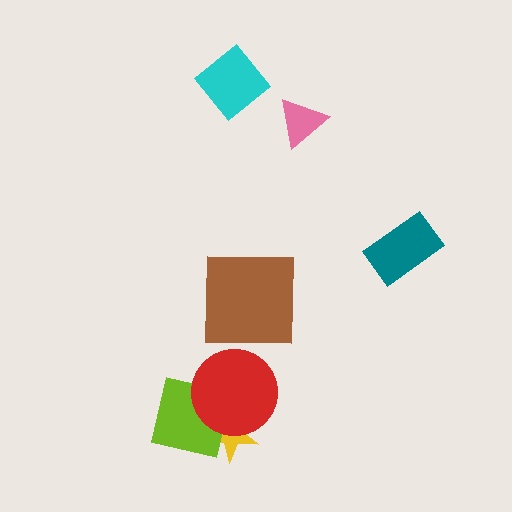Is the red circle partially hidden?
No, no other shape covers it.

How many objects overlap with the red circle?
2 objects overlap with the red circle.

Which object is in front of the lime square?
The red circle is in front of the lime square.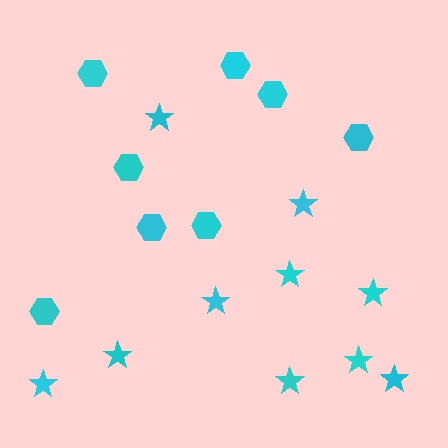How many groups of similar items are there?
There are 2 groups: one group of stars (10) and one group of hexagons (8).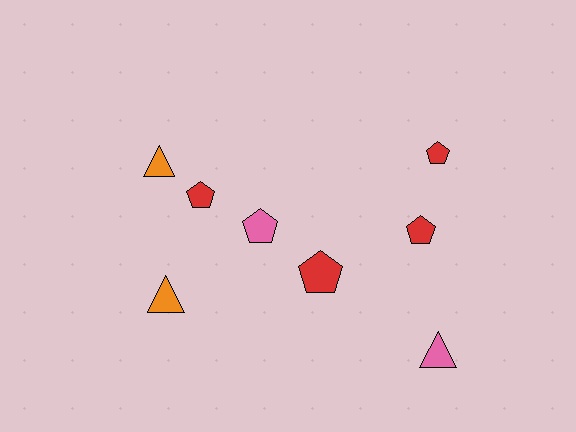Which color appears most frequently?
Red, with 4 objects.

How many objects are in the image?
There are 8 objects.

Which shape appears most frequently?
Pentagon, with 5 objects.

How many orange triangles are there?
There are 2 orange triangles.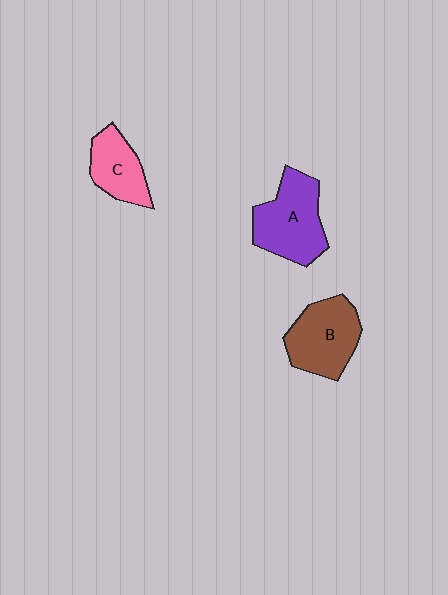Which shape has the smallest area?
Shape C (pink).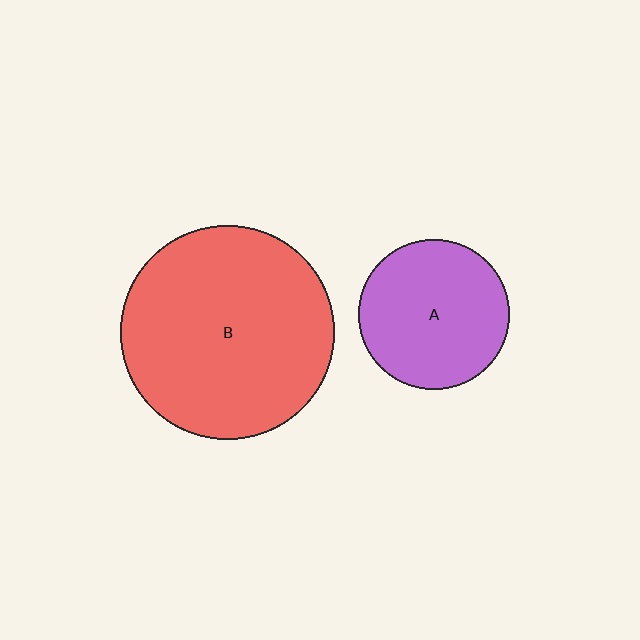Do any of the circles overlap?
No, none of the circles overlap.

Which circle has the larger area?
Circle B (red).